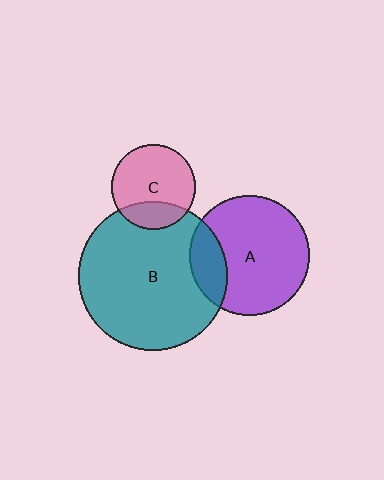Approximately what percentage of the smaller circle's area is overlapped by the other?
Approximately 20%.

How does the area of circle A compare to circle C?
Approximately 2.0 times.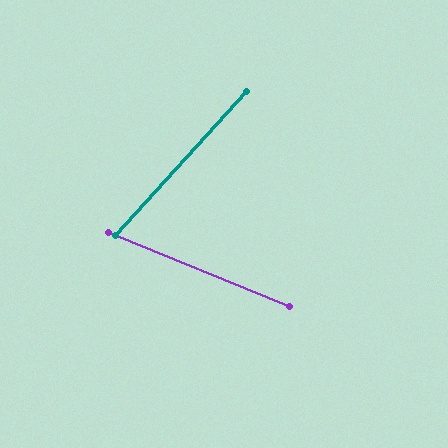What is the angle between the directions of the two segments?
Approximately 70 degrees.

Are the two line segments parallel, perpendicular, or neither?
Neither parallel nor perpendicular — they differ by about 70°.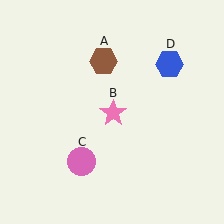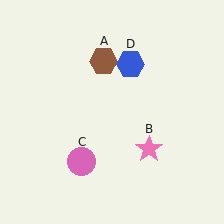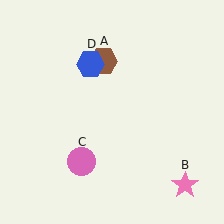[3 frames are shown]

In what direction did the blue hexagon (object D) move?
The blue hexagon (object D) moved left.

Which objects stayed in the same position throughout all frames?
Brown hexagon (object A) and pink circle (object C) remained stationary.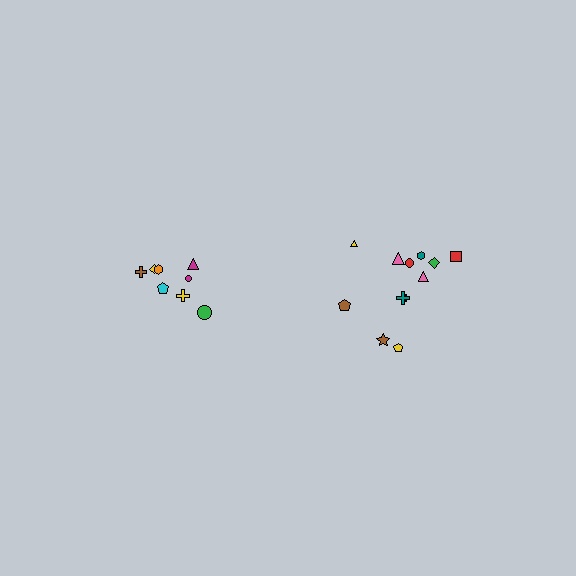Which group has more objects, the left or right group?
The right group.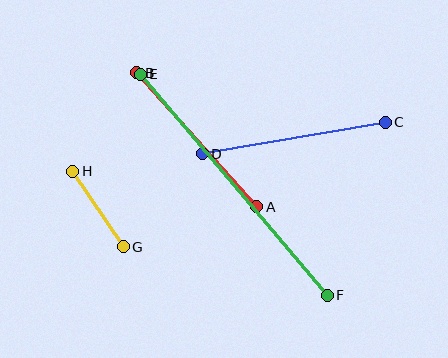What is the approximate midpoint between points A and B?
The midpoint is at approximately (197, 140) pixels.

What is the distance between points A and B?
The distance is approximately 180 pixels.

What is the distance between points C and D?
The distance is approximately 186 pixels.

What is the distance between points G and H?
The distance is approximately 91 pixels.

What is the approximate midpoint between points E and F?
The midpoint is at approximately (234, 185) pixels.